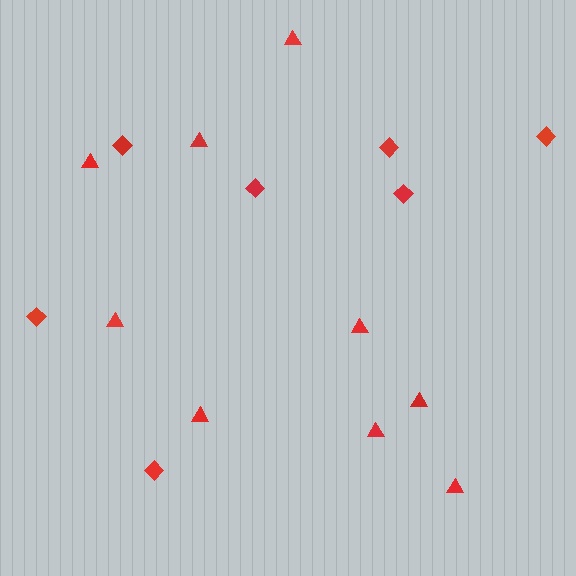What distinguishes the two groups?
There are 2 groups: one group of diamonds (7) and one group of triangles (9).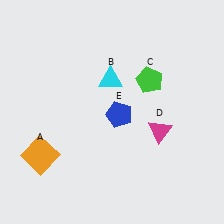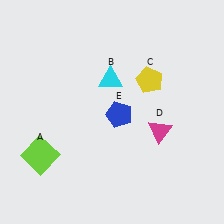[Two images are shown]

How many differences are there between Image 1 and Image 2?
There are 2 differences between the two images.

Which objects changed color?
A changed from orange to lime. C changed from green to yellow.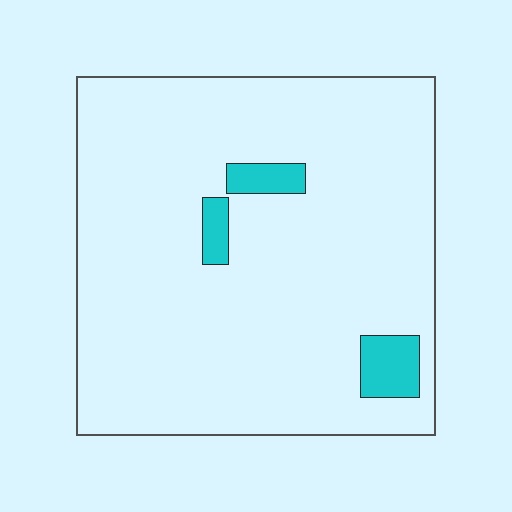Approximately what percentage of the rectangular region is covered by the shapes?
Approximately 5%.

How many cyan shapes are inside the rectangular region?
3.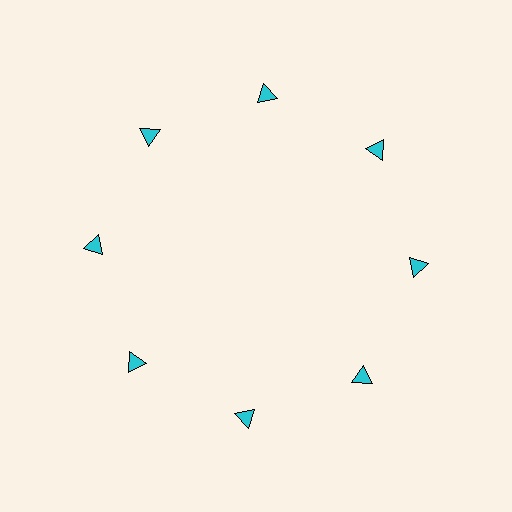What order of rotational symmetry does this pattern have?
This pattern has 8-fold rotational symmetry.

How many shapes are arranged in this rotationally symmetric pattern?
There are 8 shapes, arranged in 8 groups of 1.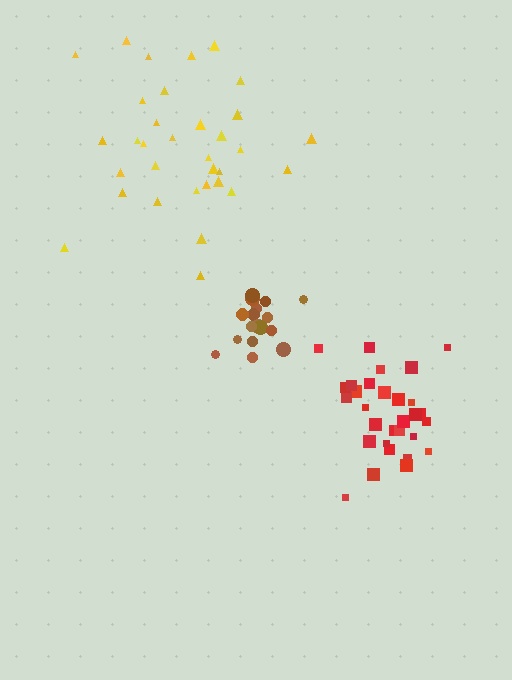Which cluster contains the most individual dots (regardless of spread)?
Yellow (33).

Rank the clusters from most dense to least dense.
brown, red, yellow.